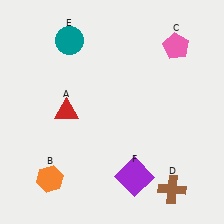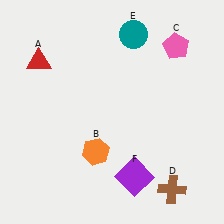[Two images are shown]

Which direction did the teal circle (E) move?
The teal circle (E) moved right.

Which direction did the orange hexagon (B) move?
The orange hexagon (B) moved right.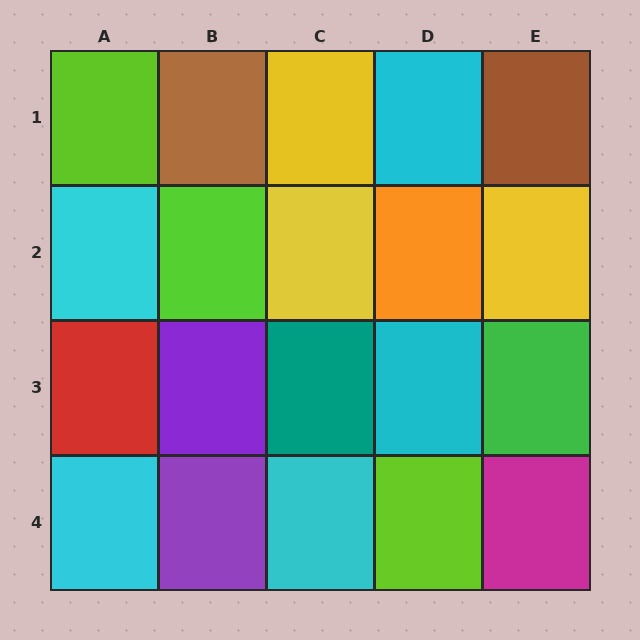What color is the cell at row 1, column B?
Brown.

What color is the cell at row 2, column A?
Cyan.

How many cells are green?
1 cell is green.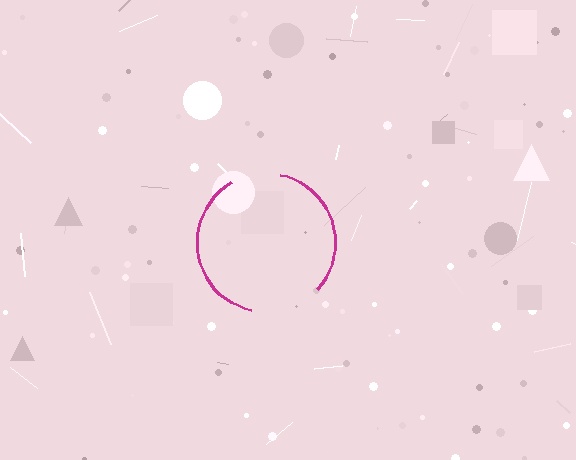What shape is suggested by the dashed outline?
The dashed outline suggests a circle.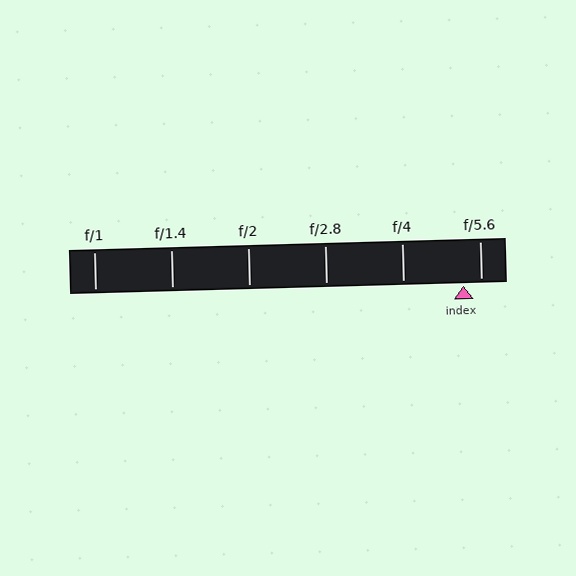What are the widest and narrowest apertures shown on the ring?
The widest aperture shown is f/1 and the narrowest is f/5.6.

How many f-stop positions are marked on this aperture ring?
There are 6 f-stop positions marked.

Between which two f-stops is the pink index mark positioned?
The index mark is between f/4 and f/5.6.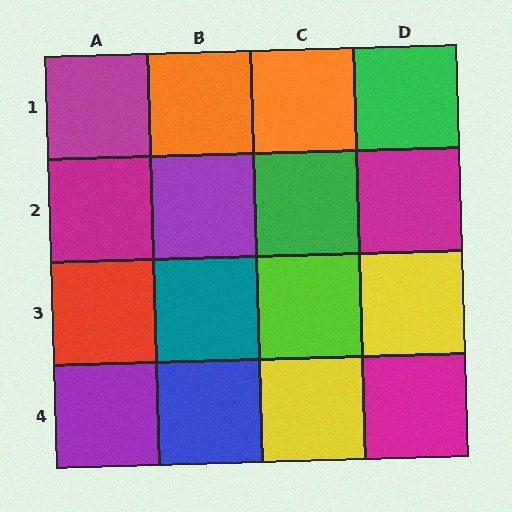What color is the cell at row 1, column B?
Orange.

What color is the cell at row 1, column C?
Orange.